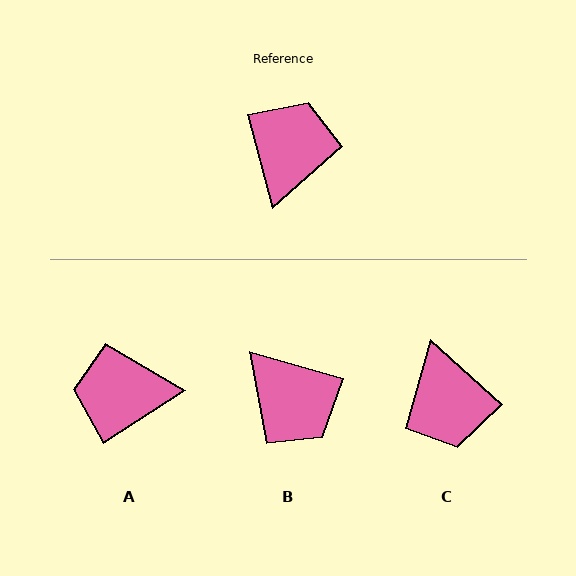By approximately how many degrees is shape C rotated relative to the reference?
Approximately 147 degrees clockwise.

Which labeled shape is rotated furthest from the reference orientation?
C, about 147 degrees away.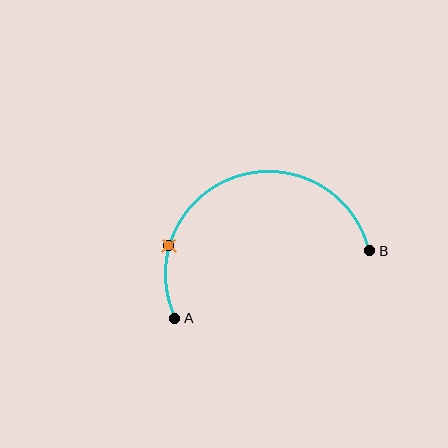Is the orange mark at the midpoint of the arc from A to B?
No. The orange mark lies on the arc but is closer to endpoint A. The arc midpoint would be at the point on the curve equidistant along the arc from both A and B.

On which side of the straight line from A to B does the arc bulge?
The arc bulges above the straight line connecting A and B.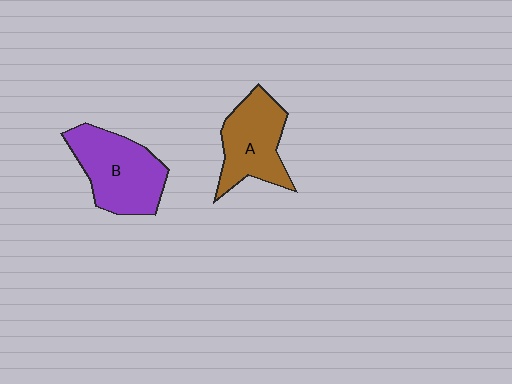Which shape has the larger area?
Shape B (purple).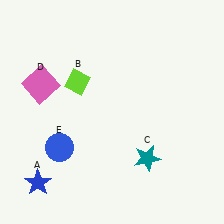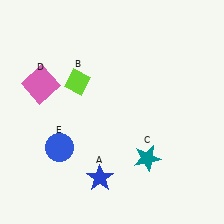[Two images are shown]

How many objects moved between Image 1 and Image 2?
1 object moved between the two images.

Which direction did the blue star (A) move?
The blue star (A) moved right.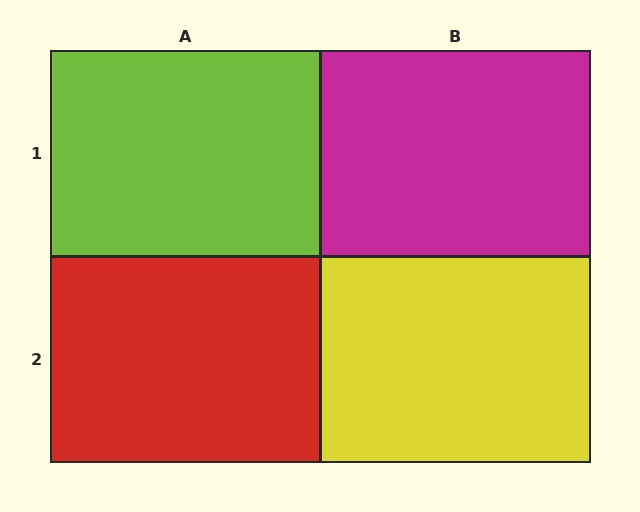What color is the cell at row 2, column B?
Yellow.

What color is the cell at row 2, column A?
Red.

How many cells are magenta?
1 cell is magenta.